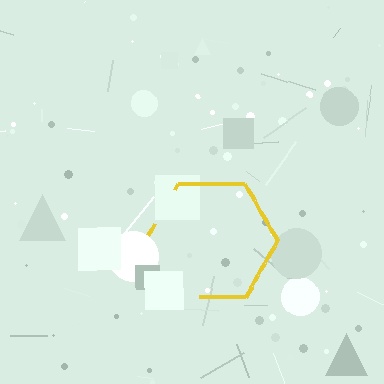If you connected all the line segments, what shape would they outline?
They would outline a hexagon.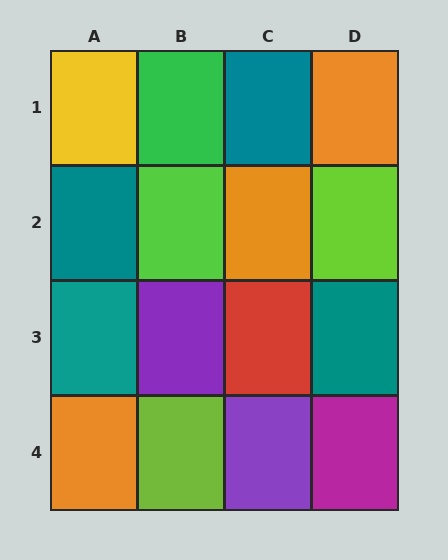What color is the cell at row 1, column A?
Yellow.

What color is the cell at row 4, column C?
Purple.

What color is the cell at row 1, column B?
Green.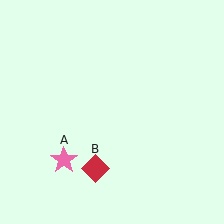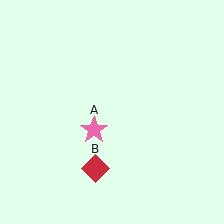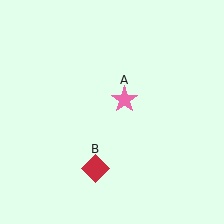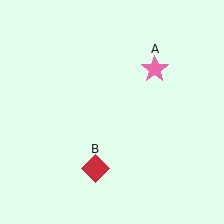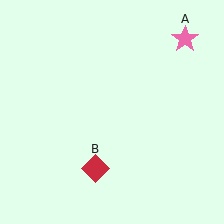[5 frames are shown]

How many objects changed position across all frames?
1 object changed position: pink star (object A).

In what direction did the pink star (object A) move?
The pink star (object A) moved up and to the right.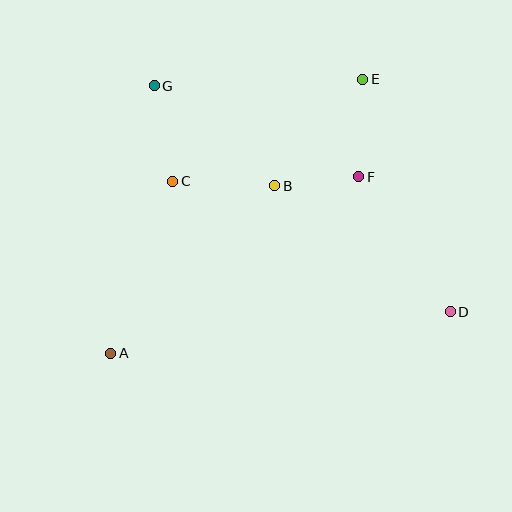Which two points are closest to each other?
Points B and F are closest to each other.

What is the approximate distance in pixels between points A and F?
The distance between A and F is approximately 304 pixels.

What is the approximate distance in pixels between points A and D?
The distance between A and D is approximately 342 pixels.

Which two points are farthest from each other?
Points A and E are farthest from each other.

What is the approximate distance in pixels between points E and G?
The distance between E and G is approximately 208 pixels.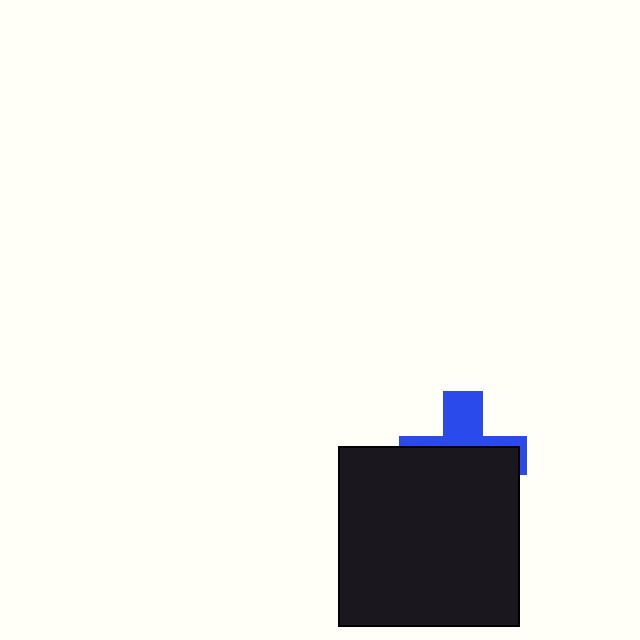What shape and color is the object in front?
The object in front is a black square.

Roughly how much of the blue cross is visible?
A small part of it is visible (roughly 38%).